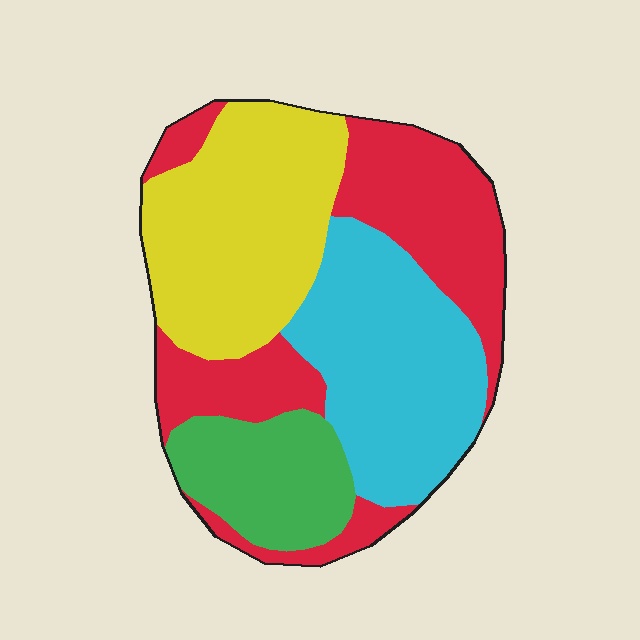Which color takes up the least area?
Green, at roughly 15%.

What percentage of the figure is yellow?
Yellow covers about 30% of the figure.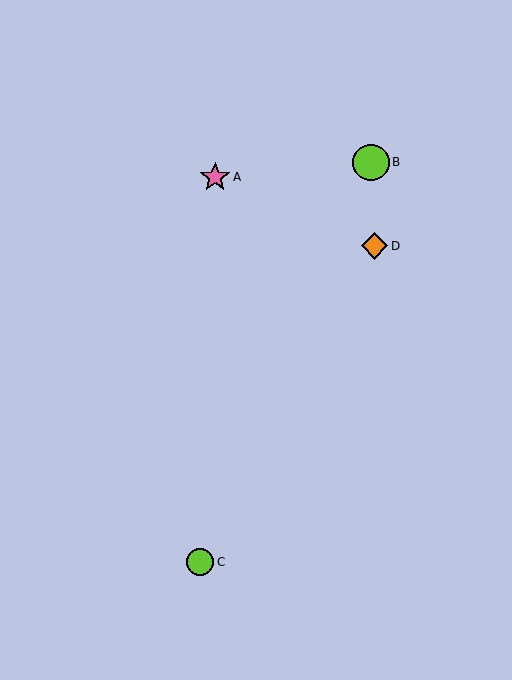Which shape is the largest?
The lime circle (labeled B) is the largest.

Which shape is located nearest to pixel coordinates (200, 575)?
The lime circle (labeled C) at (200, 562) is nearest to that location.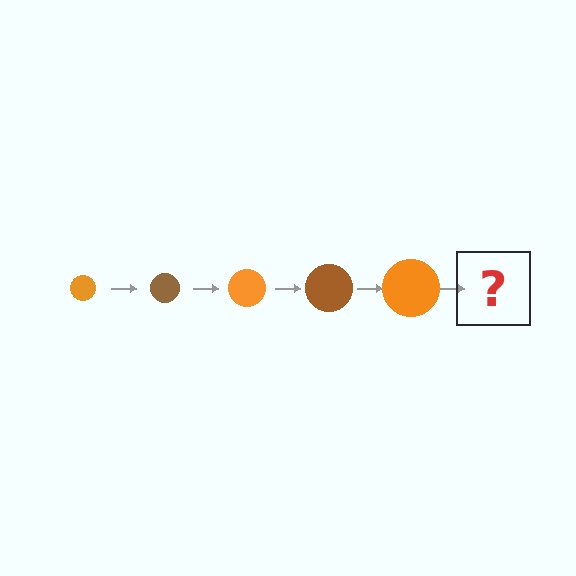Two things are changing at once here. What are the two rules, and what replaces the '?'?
The two rules are that the circle grows larger each step and the color cycles through orange and brown. The '?' should be a brown circle, larger than the previous one.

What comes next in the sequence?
The next element should be a brown circle, larger than the previous one.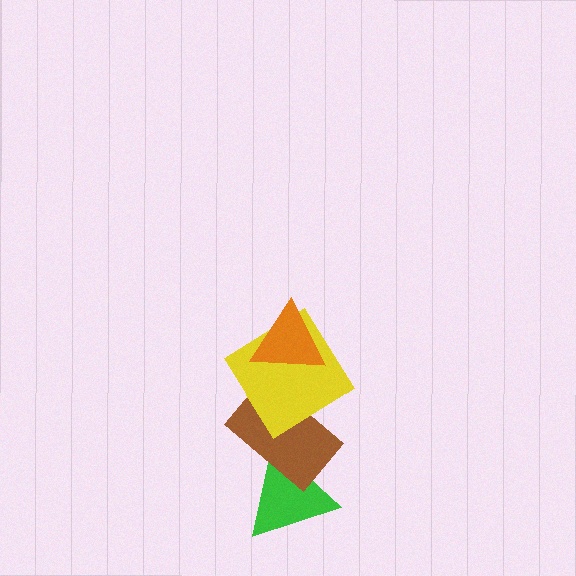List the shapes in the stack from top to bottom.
From top to bottom: the orange triangle, the yellow diamond, the brown rectangle, the green triangle.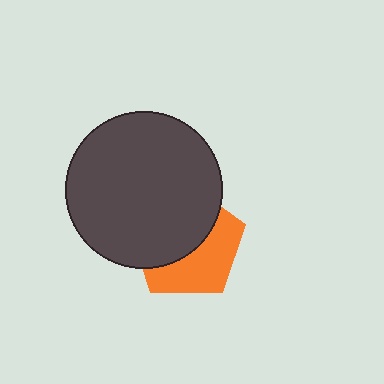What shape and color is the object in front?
The object in front is a dark gray circle.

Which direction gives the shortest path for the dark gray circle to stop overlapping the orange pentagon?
Moving toward the upper-left gives the shortest separation.